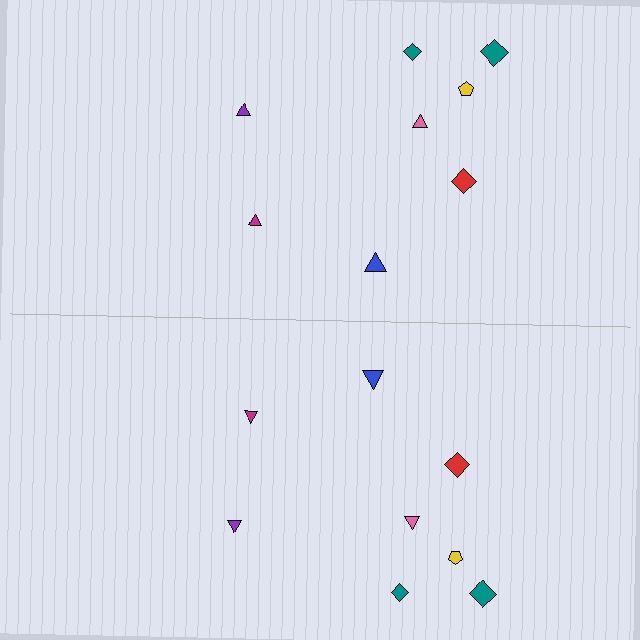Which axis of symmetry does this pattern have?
The pattern has a horizontal axis of symmetry running through the center of the image.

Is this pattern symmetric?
Yes, this pattern has bilateral (reflection) symmetry.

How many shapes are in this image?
There are 16 shapes in this image.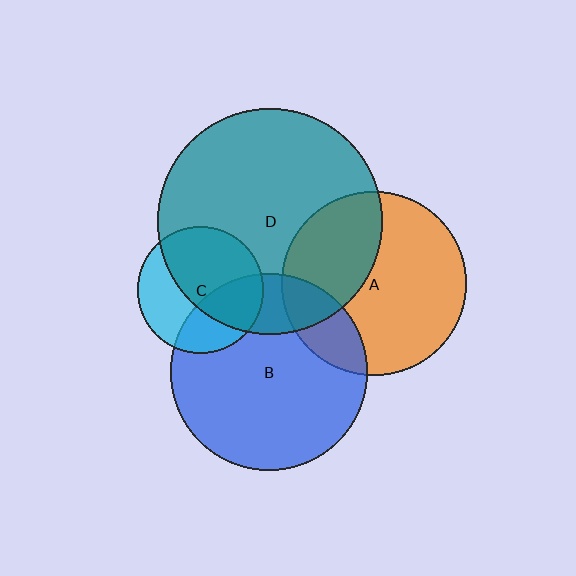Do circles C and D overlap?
Yes.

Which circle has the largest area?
Circle D (teal).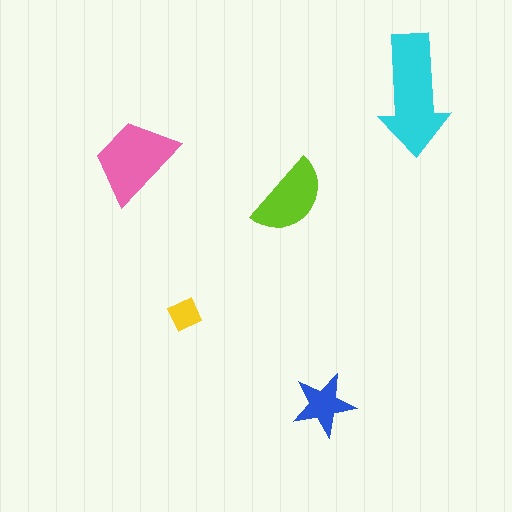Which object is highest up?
The cyan arrow is topmost.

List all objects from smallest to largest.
The yellow diamond, the blue star, the lime semicircle, the pink trapezoid, the cyan arrow.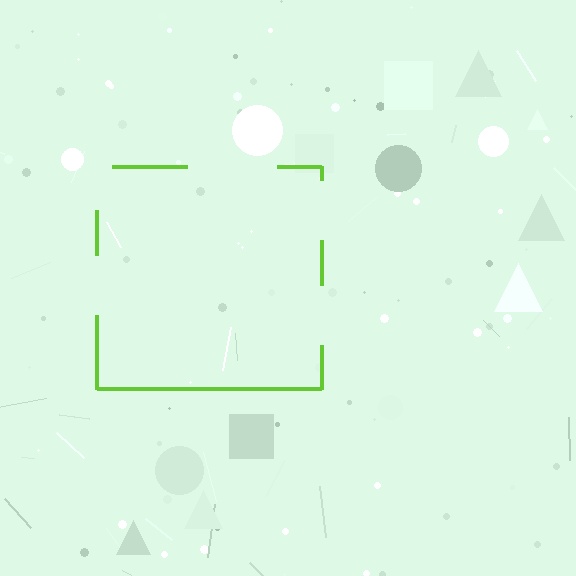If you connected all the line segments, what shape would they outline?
They would outline a square.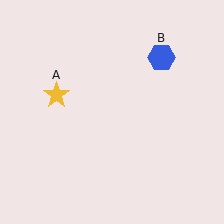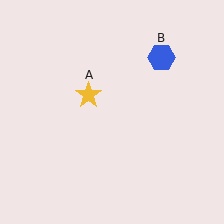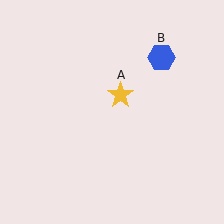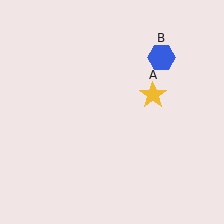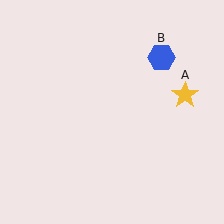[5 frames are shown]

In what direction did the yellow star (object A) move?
The yellow star (object A) moved right.